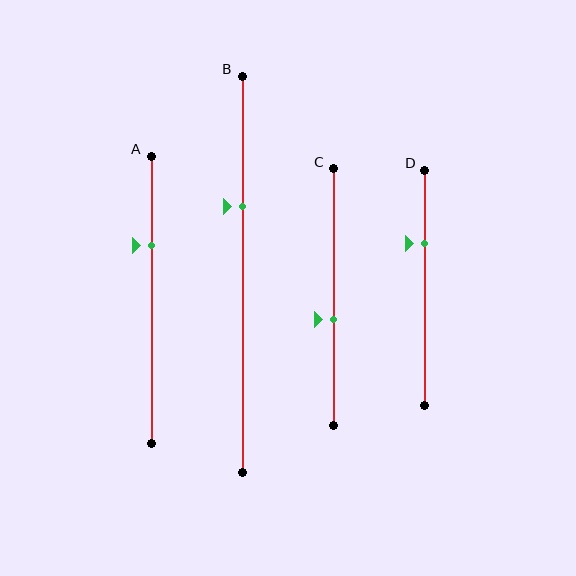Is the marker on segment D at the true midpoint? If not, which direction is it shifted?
No, the marker on segment D is shifted upward by about 19% of the segment length.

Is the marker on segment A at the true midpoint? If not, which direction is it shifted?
No, the marker on segment A is shifted upward by about 19% of the segment length.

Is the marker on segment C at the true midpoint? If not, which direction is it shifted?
No, the marker on segment C is shifted downward by about 9% of the segment length.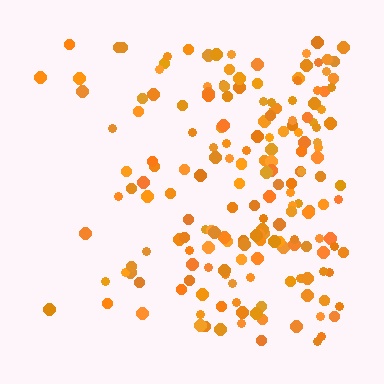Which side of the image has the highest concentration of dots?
The right.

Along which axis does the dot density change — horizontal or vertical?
Horizontal.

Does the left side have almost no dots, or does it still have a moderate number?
Still a moderate number, just noticeably fewer than the right.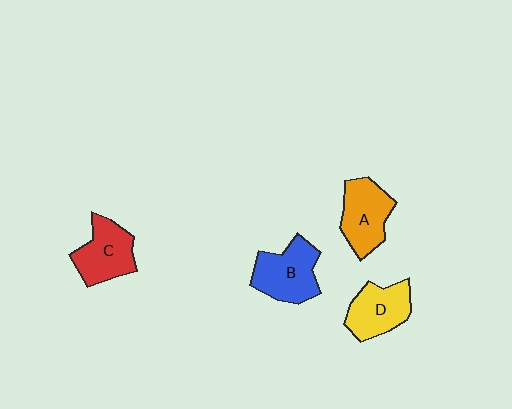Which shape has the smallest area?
Shape D (yellow).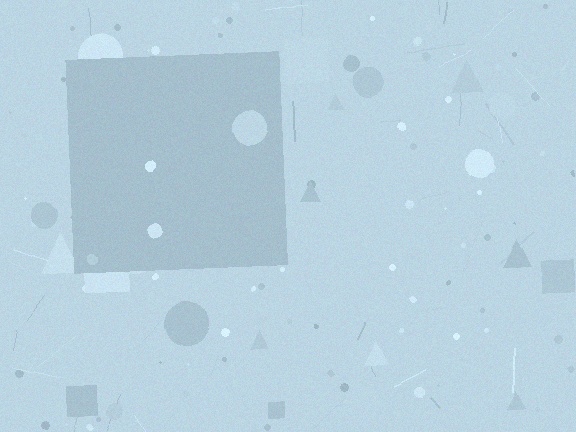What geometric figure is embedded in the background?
A square is embedded in the background.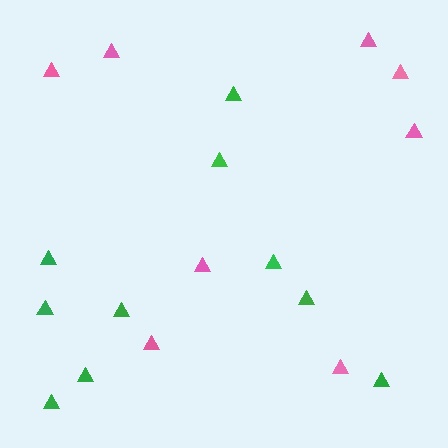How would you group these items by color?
There are 2 groups: one group of pink triangles (8) and one group of green triangles (10).